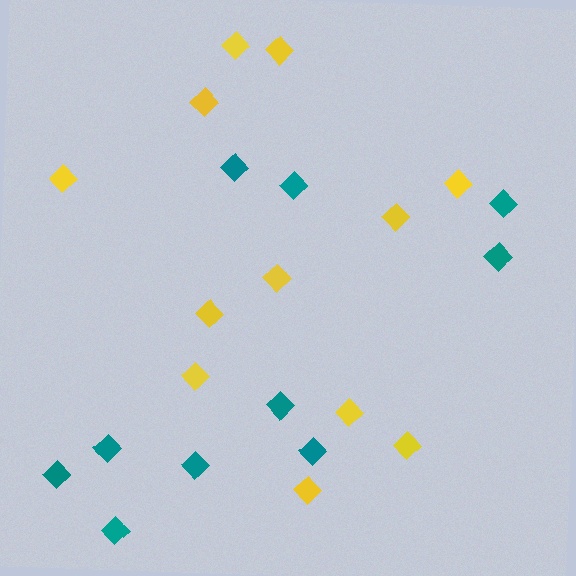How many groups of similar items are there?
There are 2 groups: one group of yellow diamonds (12) and one group of teal diamonds (10).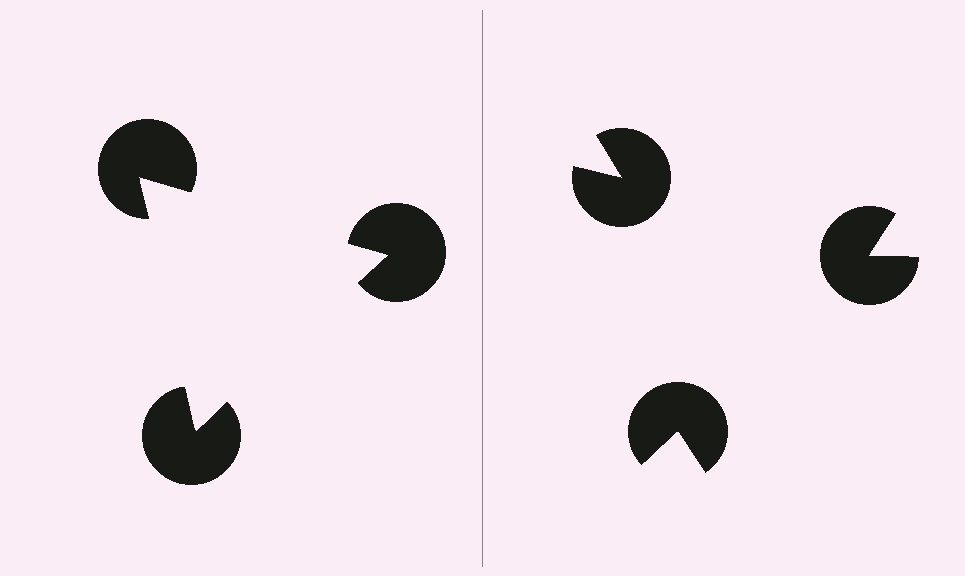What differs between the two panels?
The pac-man discs are positioned identically on both sides; only the wedge orientations differ. On the left they align to a triangle; on the right they are misaligned.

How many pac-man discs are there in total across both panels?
6 — 3 on each side.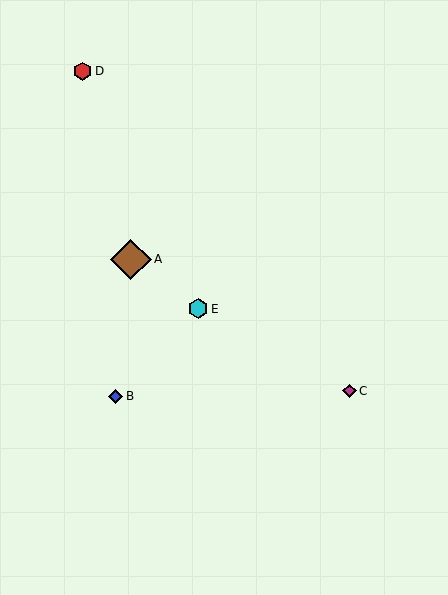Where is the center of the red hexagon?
The center of the red hexagon is at (83, 71).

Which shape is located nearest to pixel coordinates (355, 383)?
The magenta diamond (labeled C) at (349, 391) is nearest to that location.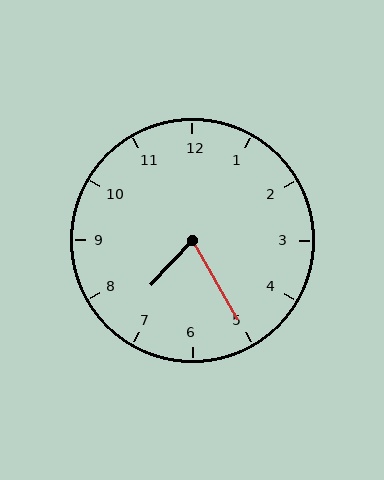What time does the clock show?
7:25.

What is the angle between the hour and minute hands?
Approximately 72 degrees.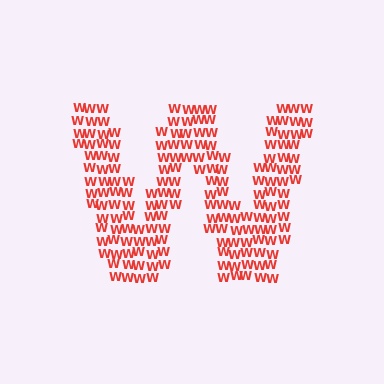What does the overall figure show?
The overall figure shows the letter W.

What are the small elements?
The small elements are letter W's.